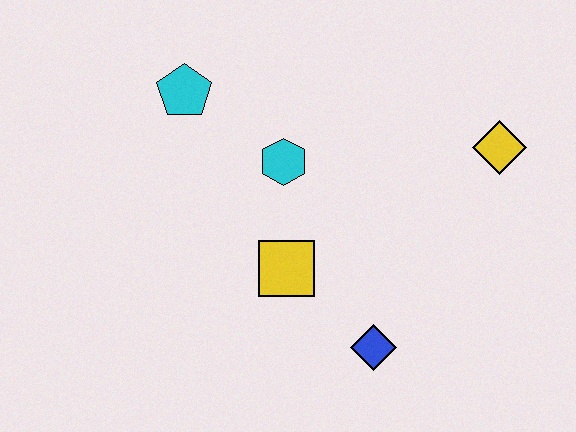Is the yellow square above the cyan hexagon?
No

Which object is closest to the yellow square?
The cyan hexagon is closest to the yellow square.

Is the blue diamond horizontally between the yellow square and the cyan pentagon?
No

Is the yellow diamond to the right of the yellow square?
Yes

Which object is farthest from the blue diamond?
The cyan pentagon is farthest from the blue diamond.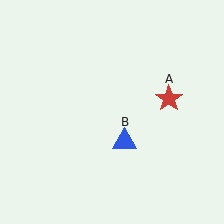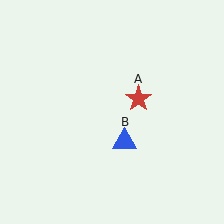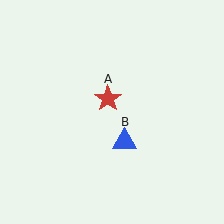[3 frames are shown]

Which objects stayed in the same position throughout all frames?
Blue triangle (object B) remained stationary.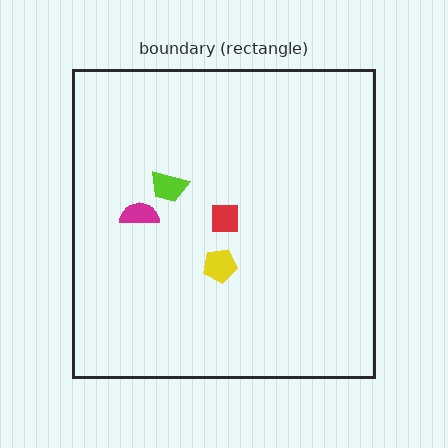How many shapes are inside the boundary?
4 inside, 0 outside.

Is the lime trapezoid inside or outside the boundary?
Inside.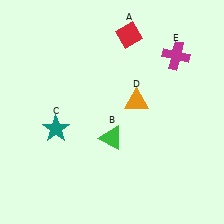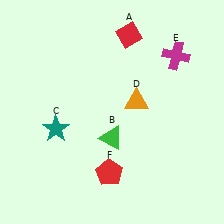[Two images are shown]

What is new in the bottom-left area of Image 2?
A red pentagon (F) was added in the bottom-left area of Image 2.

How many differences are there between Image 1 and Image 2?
There is 1 difference between the two images.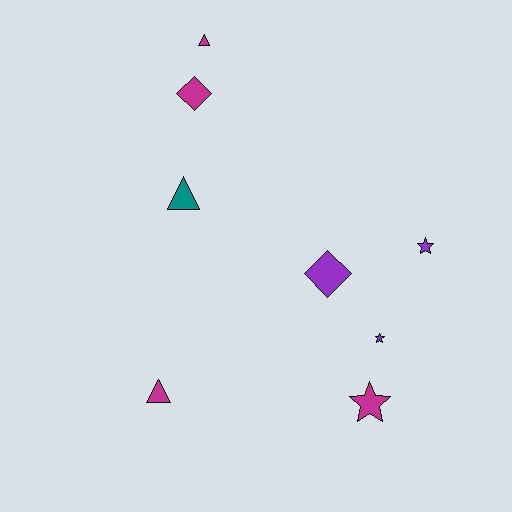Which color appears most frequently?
Magenta, with 4 objects.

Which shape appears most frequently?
Triangle, with 3 objects.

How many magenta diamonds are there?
There is 1 magenta diamond.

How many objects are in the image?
There are 8 objects.